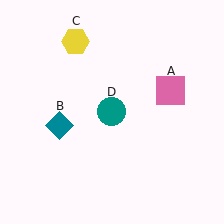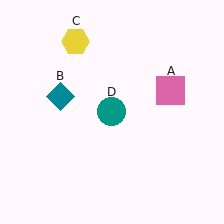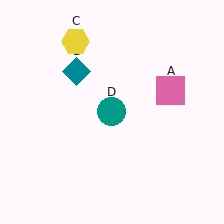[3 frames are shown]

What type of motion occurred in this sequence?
The teal diamond (object B) rotated clockwise around the center of the scene.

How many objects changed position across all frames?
1 object changed position: teal diamond (object B).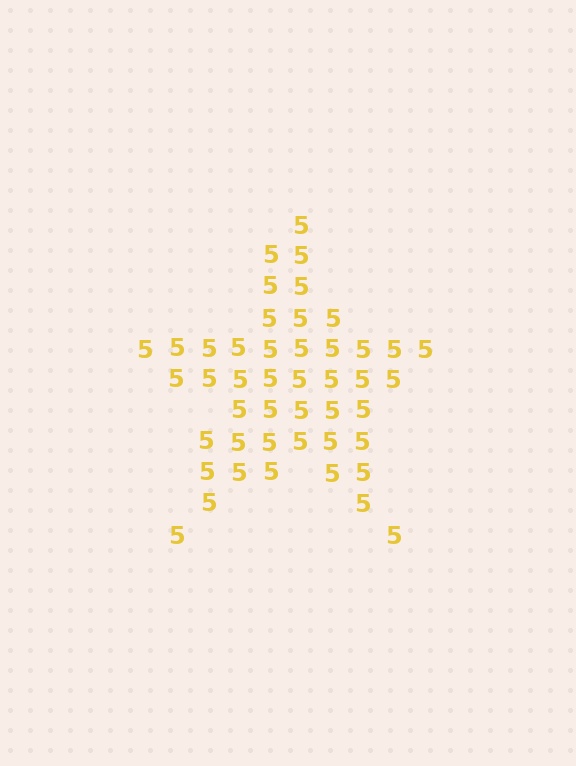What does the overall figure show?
The overall figure shows a star.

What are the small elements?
The small elements are digit 5's.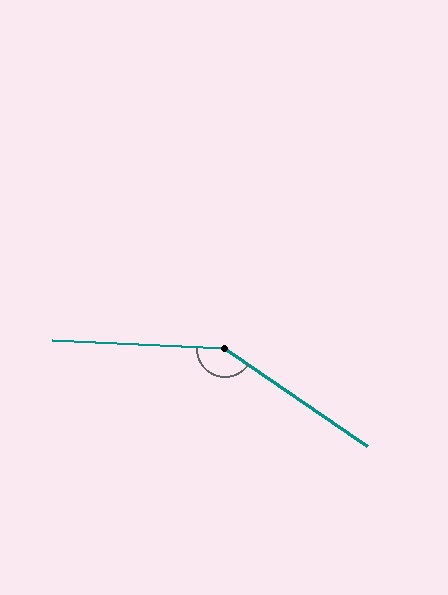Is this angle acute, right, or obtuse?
It is obtuse.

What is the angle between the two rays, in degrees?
Approximately 148 degrees.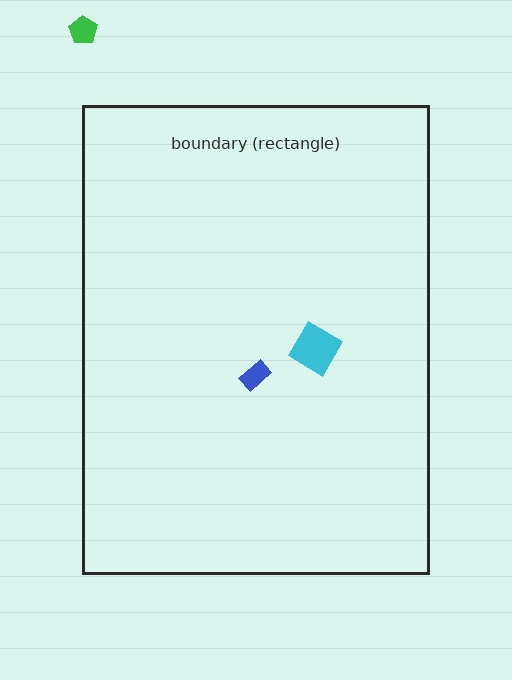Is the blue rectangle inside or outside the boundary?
Inside.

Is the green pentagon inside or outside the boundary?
Outside.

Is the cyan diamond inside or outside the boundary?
Inside.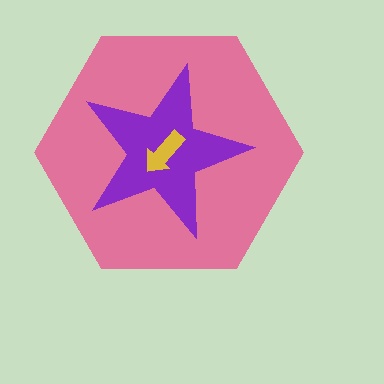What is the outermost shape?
The pink hexagon.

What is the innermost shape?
The yellow arrow.